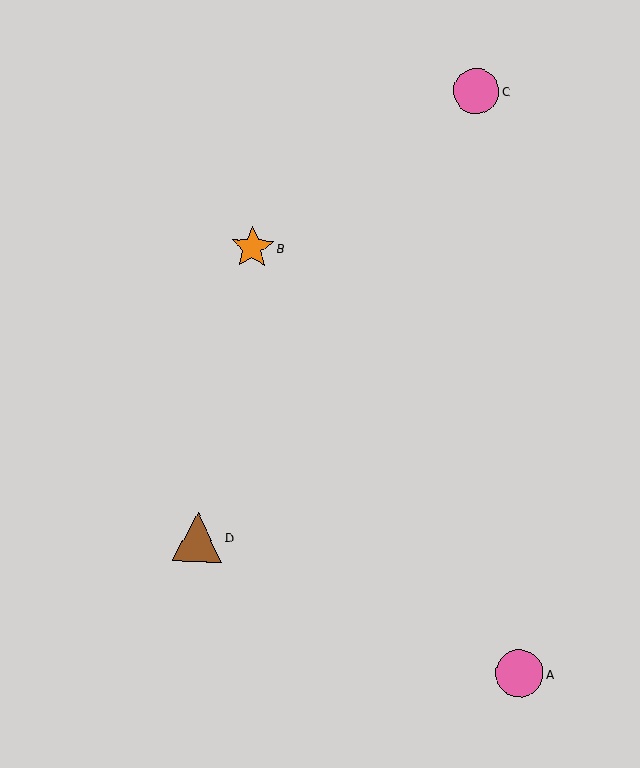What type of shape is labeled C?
Shape C is a pink circle.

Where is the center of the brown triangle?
The center of the brown triangle is at (197, 537).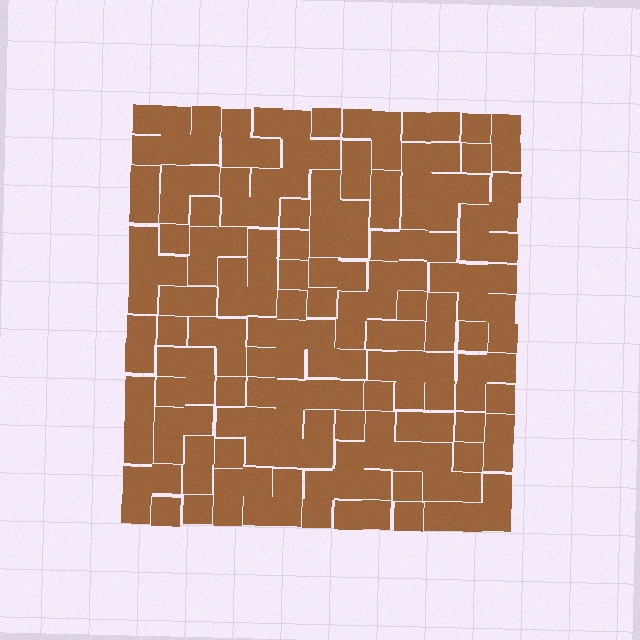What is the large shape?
The large shape is a square.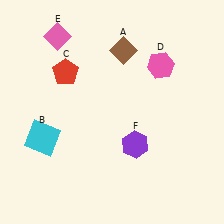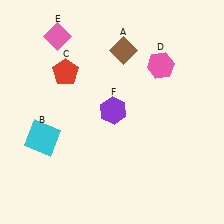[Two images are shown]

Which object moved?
The purple hexagon (F) moved up.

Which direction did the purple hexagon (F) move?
The purple hexagon (F) moved up.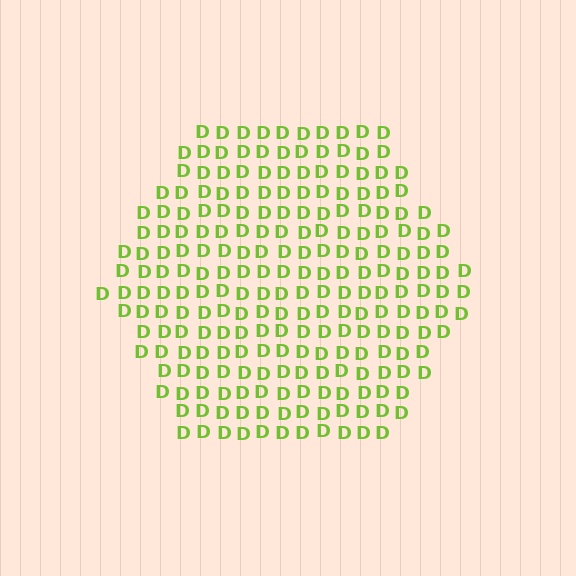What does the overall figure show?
The overall figure shows a hexagon.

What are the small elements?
The small elements are letter D's.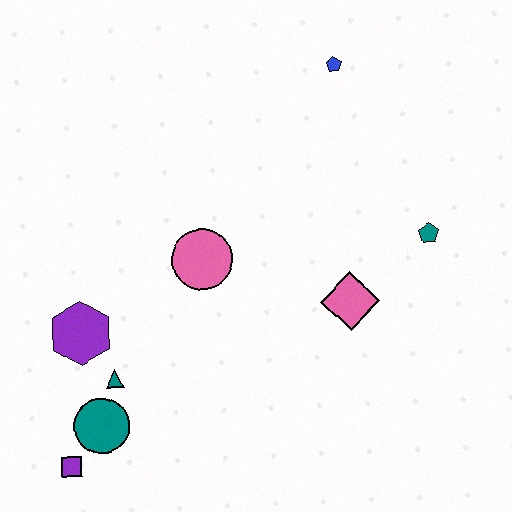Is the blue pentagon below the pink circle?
No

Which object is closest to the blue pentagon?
The teal pentagon is closest to the blue pentagon.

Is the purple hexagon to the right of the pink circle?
No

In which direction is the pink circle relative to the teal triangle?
The pink circle is above the teal triangle.